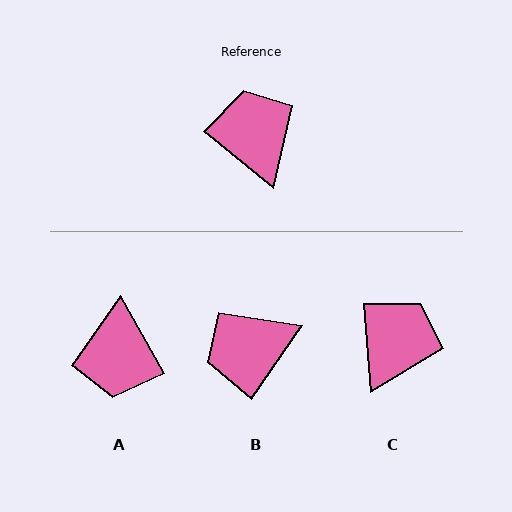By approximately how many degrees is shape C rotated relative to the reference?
Approximately 46 degrees clockwise.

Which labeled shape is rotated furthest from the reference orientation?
A, about 159 degrees away.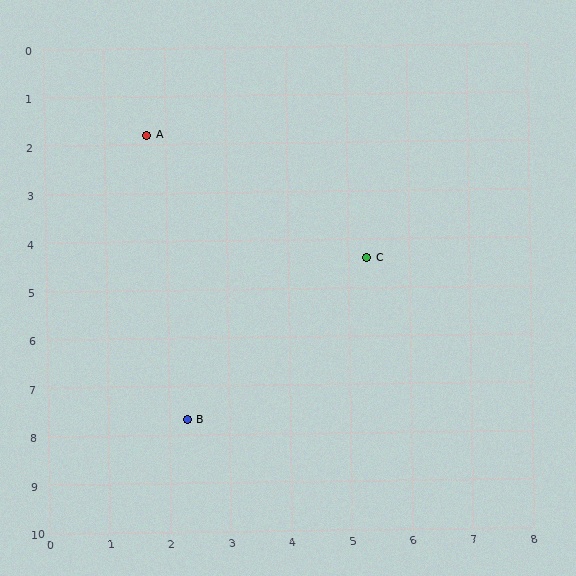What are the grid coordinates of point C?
Point C is at approximately (5.3, 4.4).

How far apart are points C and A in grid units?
Points C and A are about 4.4 grid units apart.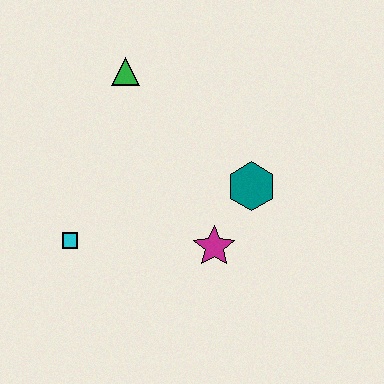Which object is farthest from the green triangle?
The magenta star is farthest from the green triangle.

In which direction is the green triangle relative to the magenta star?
The green triangle is above the magenta star.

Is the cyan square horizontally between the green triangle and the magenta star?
No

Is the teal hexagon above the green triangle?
No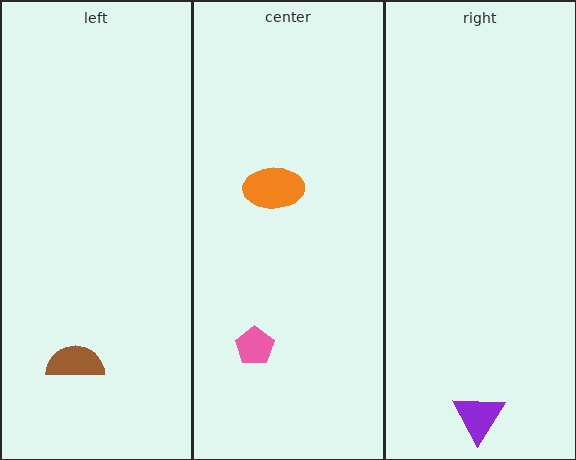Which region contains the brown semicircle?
The left region.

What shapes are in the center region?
The pink pentagon, the orange ellipse.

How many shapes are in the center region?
2.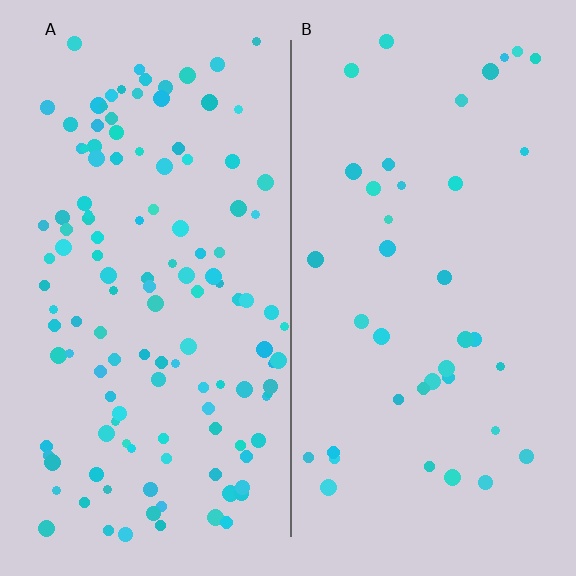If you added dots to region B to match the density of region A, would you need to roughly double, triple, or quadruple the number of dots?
Approximately triple.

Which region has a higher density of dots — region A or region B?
A (the left).